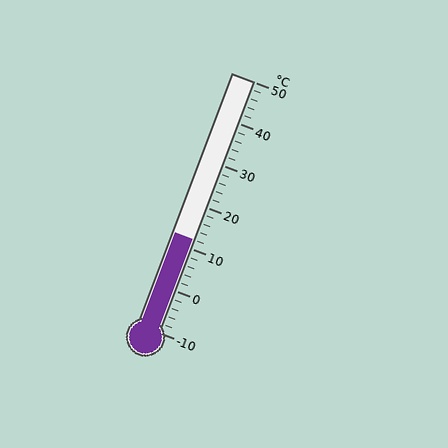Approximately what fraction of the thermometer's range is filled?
The thermometer is filled to approximately 35% of its range.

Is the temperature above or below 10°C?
The temperature is above 10°C.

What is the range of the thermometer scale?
The thermometer scale ranges from -10°C to 50°C.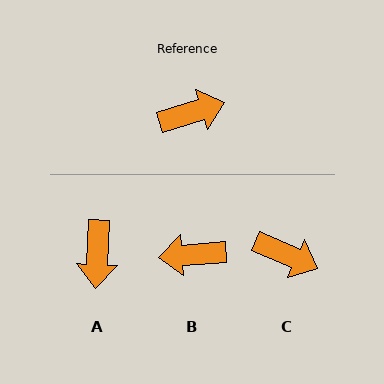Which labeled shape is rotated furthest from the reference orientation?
B, about 168 degrees away.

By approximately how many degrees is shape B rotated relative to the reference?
Approximately 168 degrees counter-clockwise.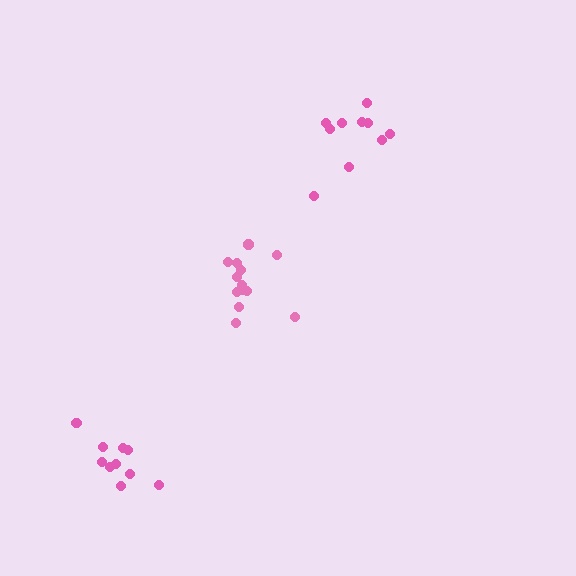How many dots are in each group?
Group 1: 13 dots, Group 2: 10 dots, Group 3: 10 dots (33 total).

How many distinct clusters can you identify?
There are 3 distinct clusters.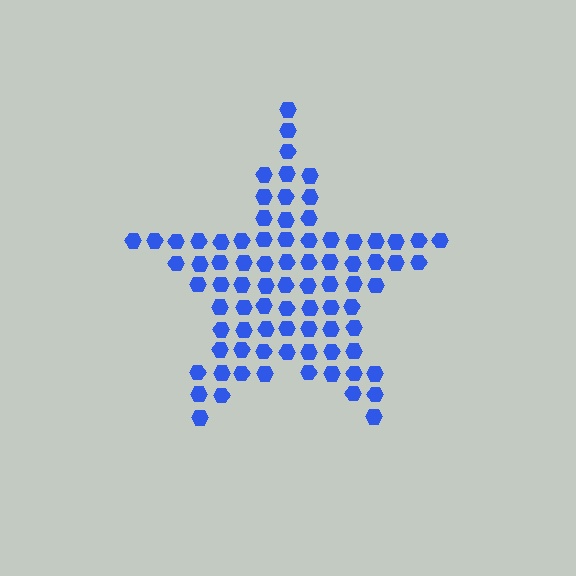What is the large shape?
The large shape is a star.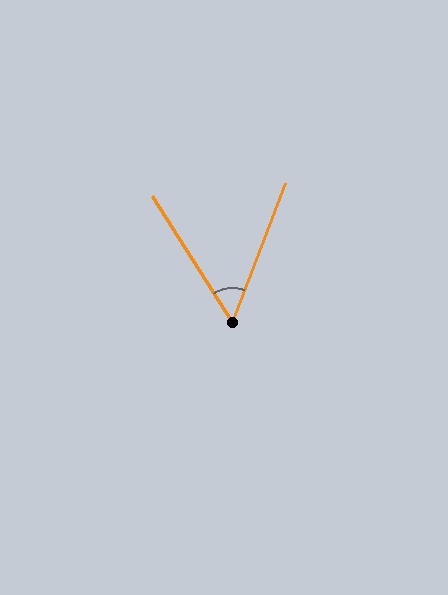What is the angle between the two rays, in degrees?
Approximately 53 degrees.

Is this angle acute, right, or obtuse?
It is acute.